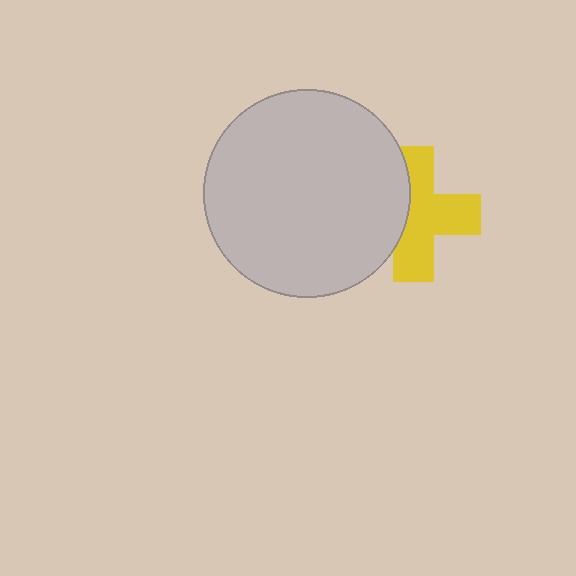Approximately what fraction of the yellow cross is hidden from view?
Roughly 36% of the yellow cross is hidden behind the light gray circle.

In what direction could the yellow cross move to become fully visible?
The yellow cross could move right. That would shift it out from behind the light gray circle entirely.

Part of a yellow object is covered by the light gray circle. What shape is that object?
It is a cross.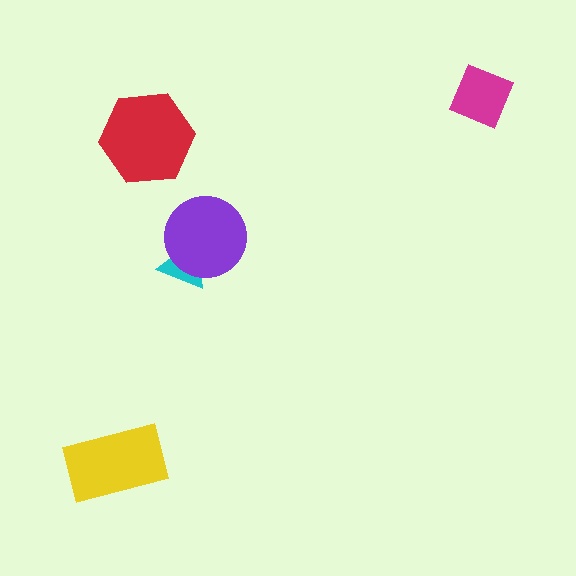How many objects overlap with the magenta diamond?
0 objects overlap with the magenta diamond.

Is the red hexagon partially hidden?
No, no other shape covers it.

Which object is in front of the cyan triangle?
The purple circle is in front of the cyan triangle.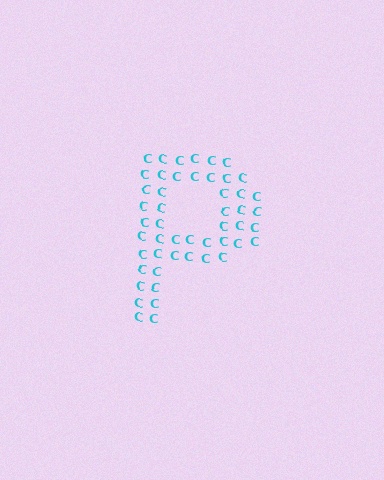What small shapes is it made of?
It is made of small letter C's.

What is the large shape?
The large shape is the letter P.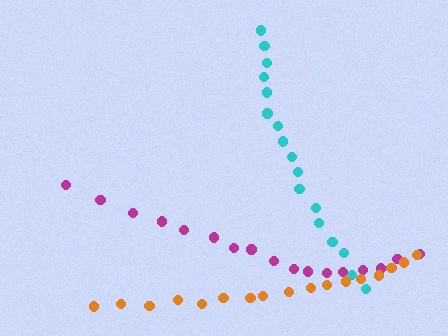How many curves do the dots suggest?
There are 3 distinct paths.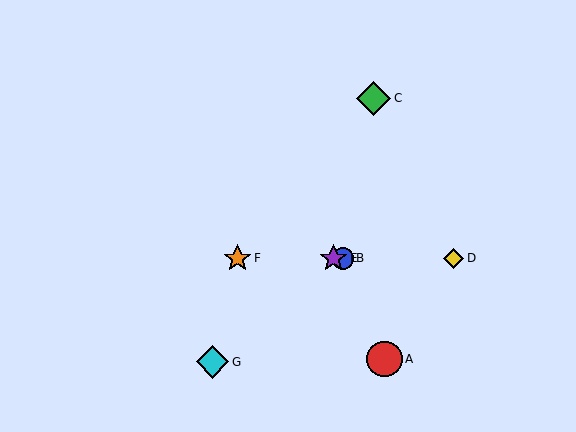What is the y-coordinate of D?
Object D is at y≈258.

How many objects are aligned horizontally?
4 objects (B, D, E, F) are aligned horizontally.